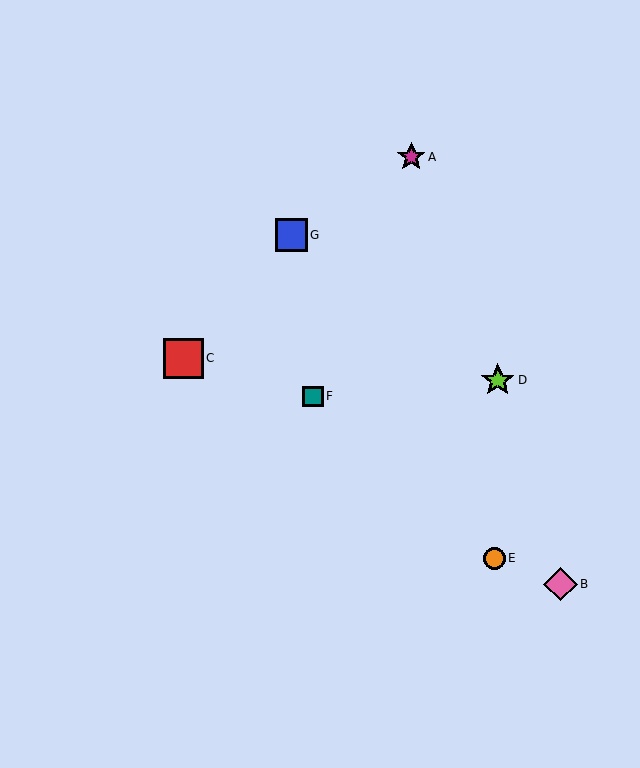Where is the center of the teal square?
The center of the teal square is at (313, 396).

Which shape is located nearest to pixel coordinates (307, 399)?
The teal square (labeled F) at (313, 396) is nearest to that location.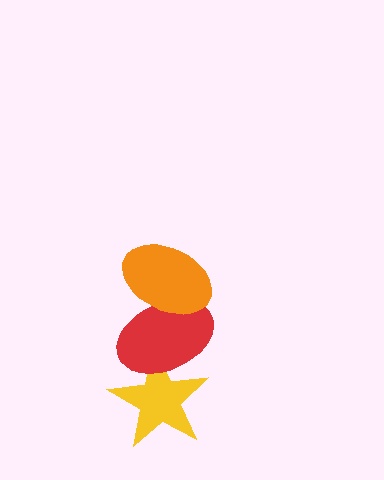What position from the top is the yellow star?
The yellow star is 3rd from the top.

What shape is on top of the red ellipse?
The orange ellipse is on top of the red ellipse.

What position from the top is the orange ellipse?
The orange ellipse is 1st from the top.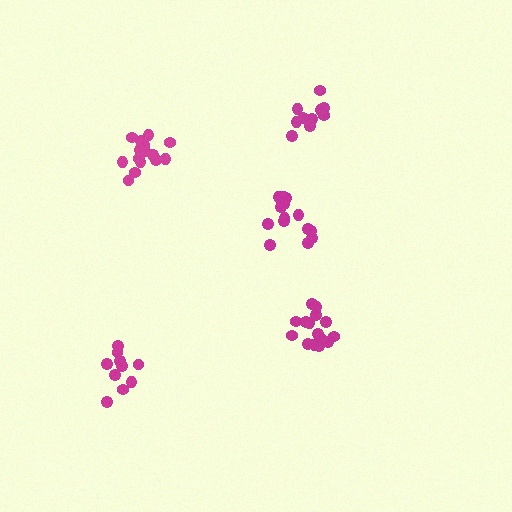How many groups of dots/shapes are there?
There are 5 groups.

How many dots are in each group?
Group 1: 15 dots, Group 2: 16 dots, Group 3: 10 dots, Group 4: 11 dots, Group 5: 15 dots (67 total).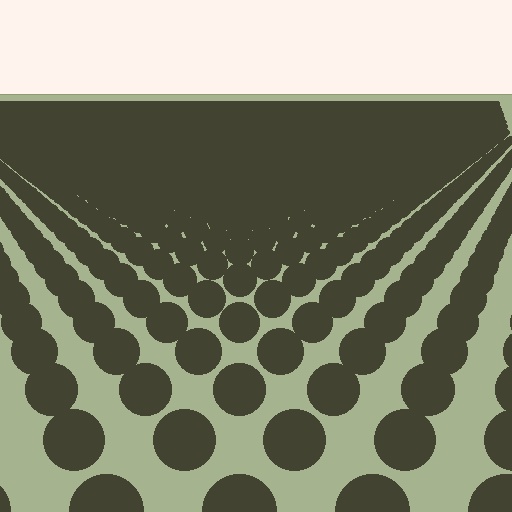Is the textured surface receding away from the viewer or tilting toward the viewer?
The surface is receding away from the viewer. Texture elements get smaller and denser toward the top.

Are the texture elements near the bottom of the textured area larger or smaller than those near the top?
Larger. Near the bottom, elements are closer to the viewer and appear at a bigger on-screen size.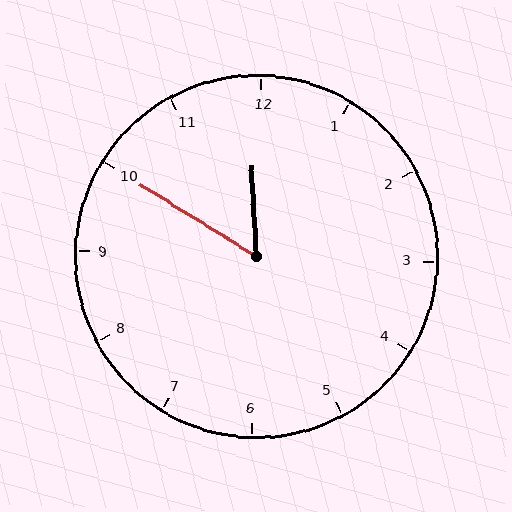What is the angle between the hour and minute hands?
Approximately 55 degrees.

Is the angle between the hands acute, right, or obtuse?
It is acute.